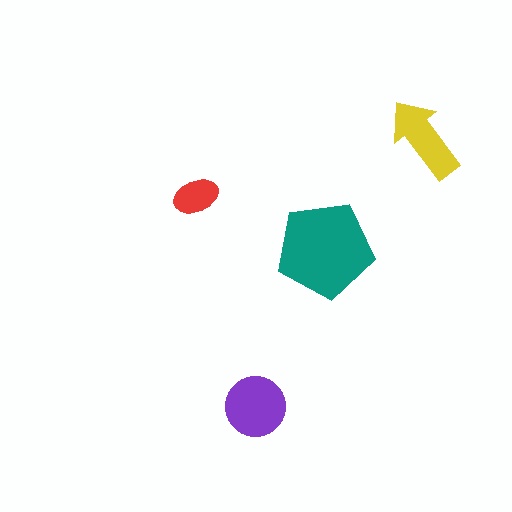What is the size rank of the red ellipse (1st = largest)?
4th.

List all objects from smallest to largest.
The red ellipse, the yellow arrow, the purple circle, the teal pentagon.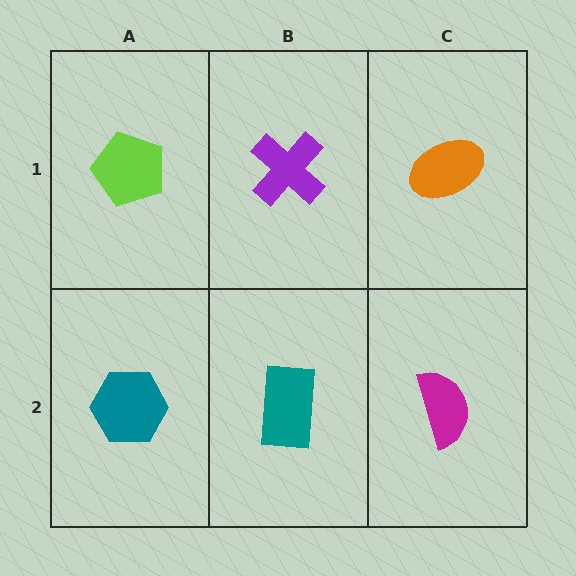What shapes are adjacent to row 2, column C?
An orange ellipse (row 1, column C), a teal rectangle (row 2, column B).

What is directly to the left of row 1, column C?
A purple cross.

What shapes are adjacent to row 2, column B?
A purple cross (row 1, column B), a teal hexagon (row 2, column A), a magenta semicircle (row 2, column C).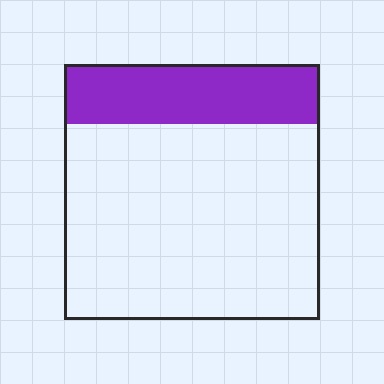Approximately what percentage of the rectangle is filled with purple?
Approximately 25%.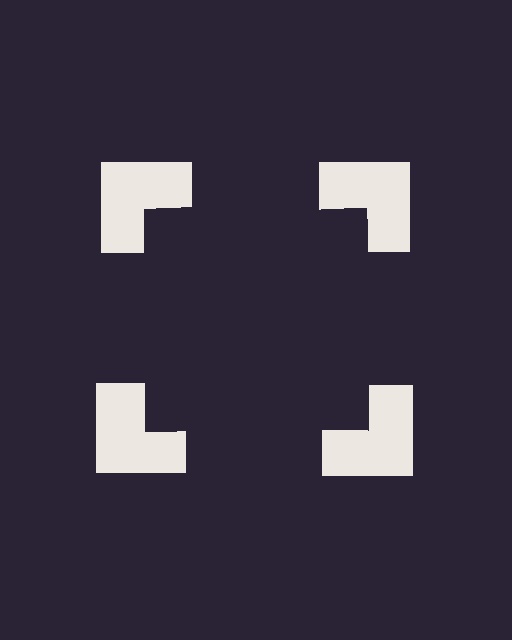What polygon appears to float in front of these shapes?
An illusory square — its edges are inferred from the aligned wedge cuts in the notched squares, not physically drawn.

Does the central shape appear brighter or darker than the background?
It typically appears slightly darker than the background, even though no actual brightness change is drawn.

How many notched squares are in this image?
There are 4 — one at each vertex of the illusory square.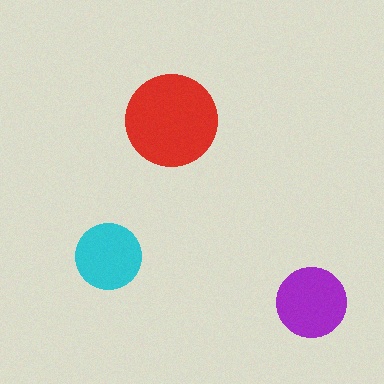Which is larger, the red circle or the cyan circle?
The red one.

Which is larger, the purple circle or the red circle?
The red one.